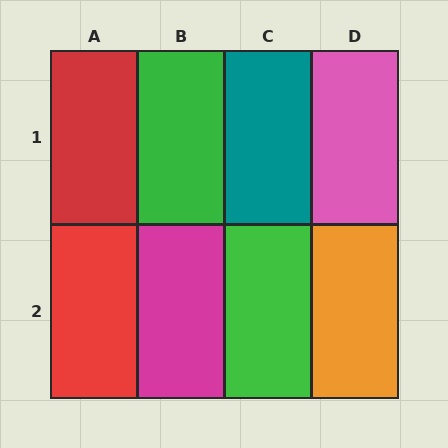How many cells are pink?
1 cell is pink.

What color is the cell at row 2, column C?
Green.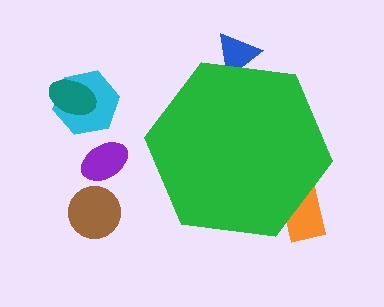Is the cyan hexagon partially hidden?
No, the cyan hexagon is fully visible.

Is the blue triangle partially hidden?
Yes, the blue triangle is partially hidden behind the green hexagon.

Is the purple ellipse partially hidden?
No, the purple ellipse is fully visible.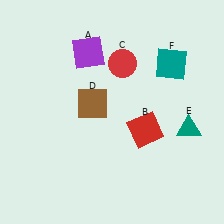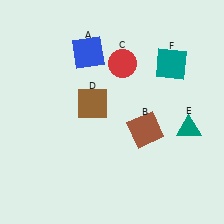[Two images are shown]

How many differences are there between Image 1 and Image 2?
There are 2 differences between the two images.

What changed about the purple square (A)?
In Image 1, A is purple. In Image 2, it changed to blue.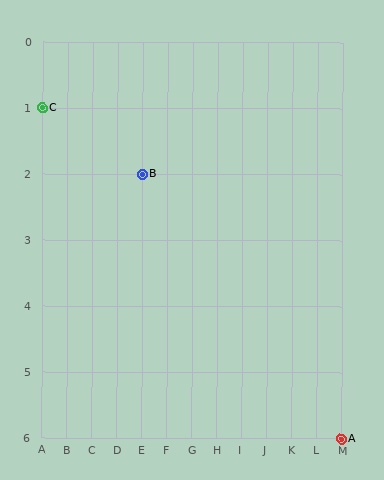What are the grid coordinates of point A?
Point A is at grid coordinates (M, 6).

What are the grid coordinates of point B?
Point B is at grid coordinates (E, 2).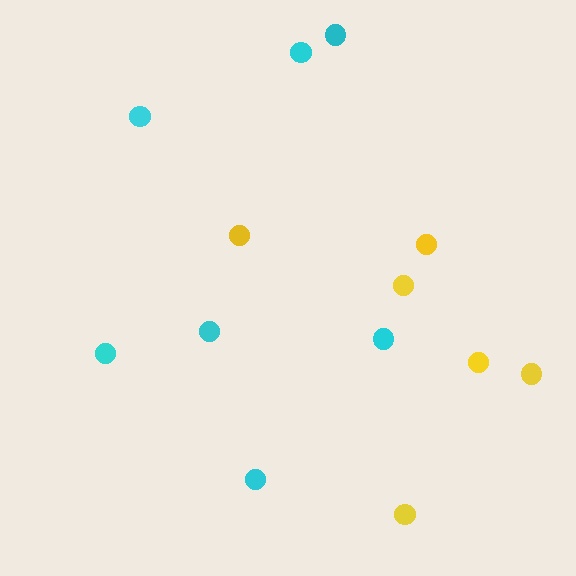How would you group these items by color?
There are 2 groups: one group of yellow circles (6) and one group of cyan circles (7).